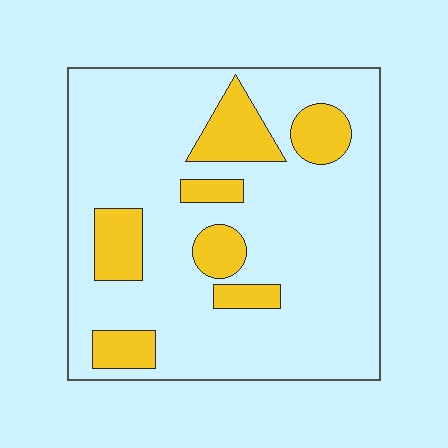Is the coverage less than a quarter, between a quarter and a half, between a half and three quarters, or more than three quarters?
Less than a quarter.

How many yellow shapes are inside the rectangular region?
7.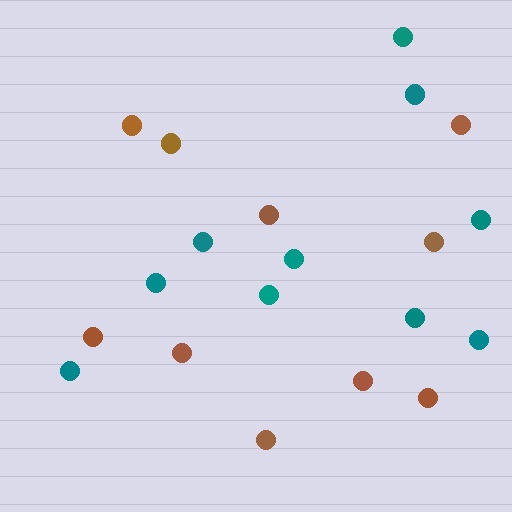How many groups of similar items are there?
There are 2 groups: one group of teal circles (10) and one group of brown circles (10).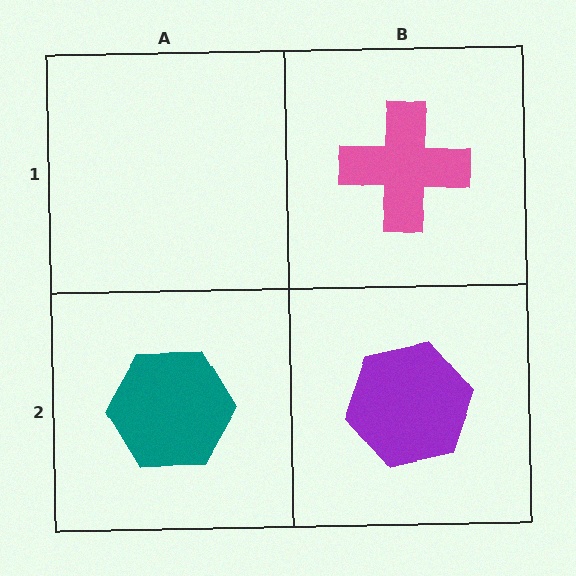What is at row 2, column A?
A teal hexagon.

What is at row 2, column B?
A purple hexagon.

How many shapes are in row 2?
2 shapes.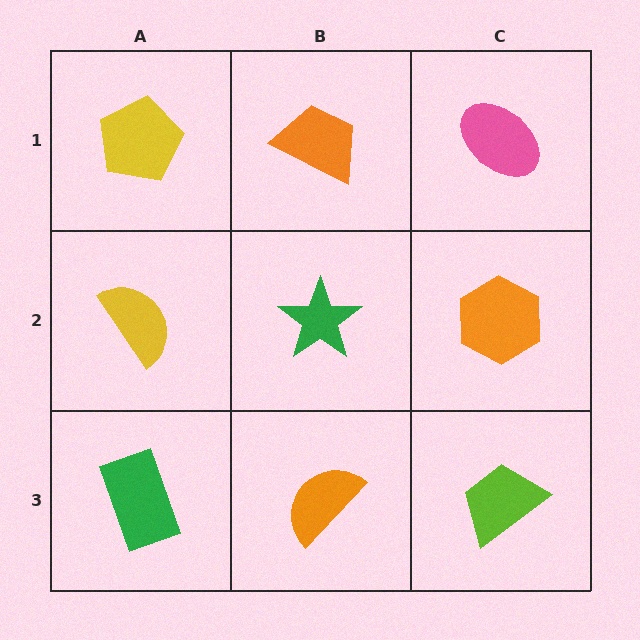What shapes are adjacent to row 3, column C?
An orange hexagon (row 2, column C), an orange semicircle (row 3, column B).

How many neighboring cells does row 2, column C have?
3.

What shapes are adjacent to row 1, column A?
A yellow semicircle (row 2, column A), an orange trapezoid (row 1, column B).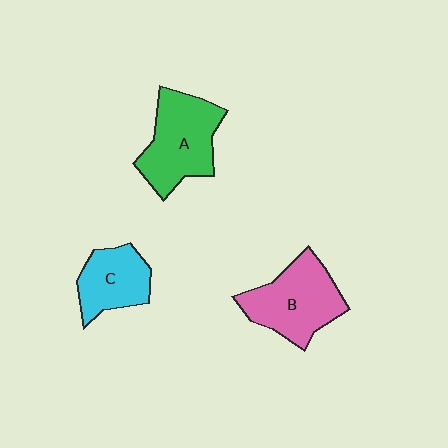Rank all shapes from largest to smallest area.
From largest to smallest: A (green), B (pink), C (cyan).